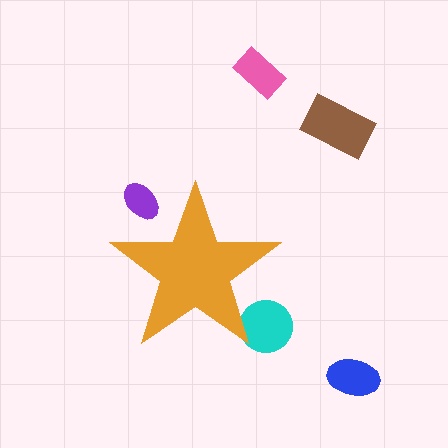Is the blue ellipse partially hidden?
No, the blue ellipse is fully visible.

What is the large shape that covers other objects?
An orange star.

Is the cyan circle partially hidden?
Yes, the cyan circle is partially hidden behind the orange star.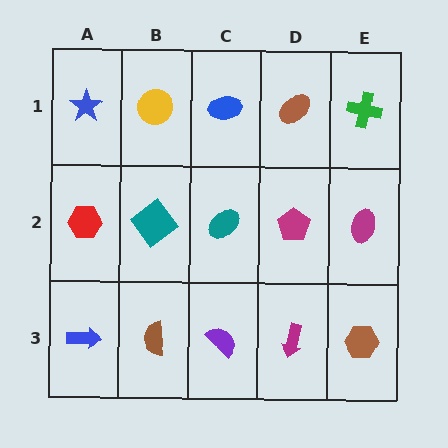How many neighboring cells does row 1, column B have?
3.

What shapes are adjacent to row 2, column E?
A green cross (row 1, column E), a brown hexagon (row 3, column E), a magenta pentagon (row 2, column D).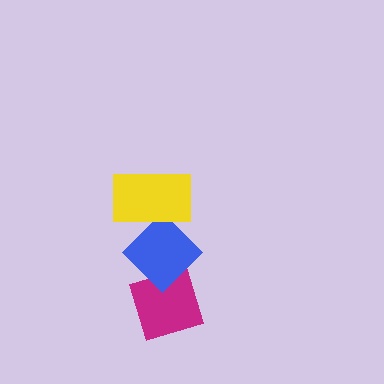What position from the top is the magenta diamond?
The magenta diamond is 3rd from the top.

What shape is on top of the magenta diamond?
The blue diamond is on top of the magenta diamond.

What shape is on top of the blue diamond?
The yellow rectangle is on top of the blue diamond.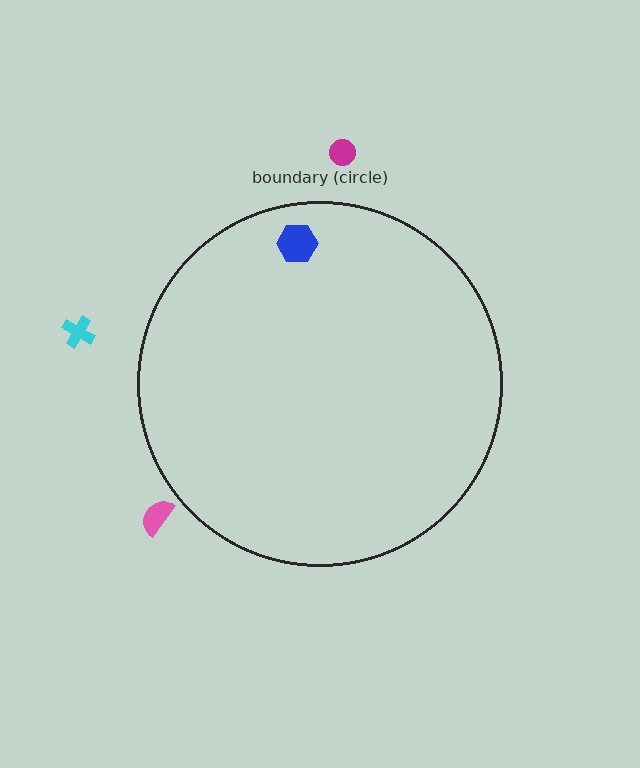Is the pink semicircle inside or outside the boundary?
Outside.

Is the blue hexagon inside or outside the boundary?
Inside.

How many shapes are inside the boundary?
1 inside, 3 outside.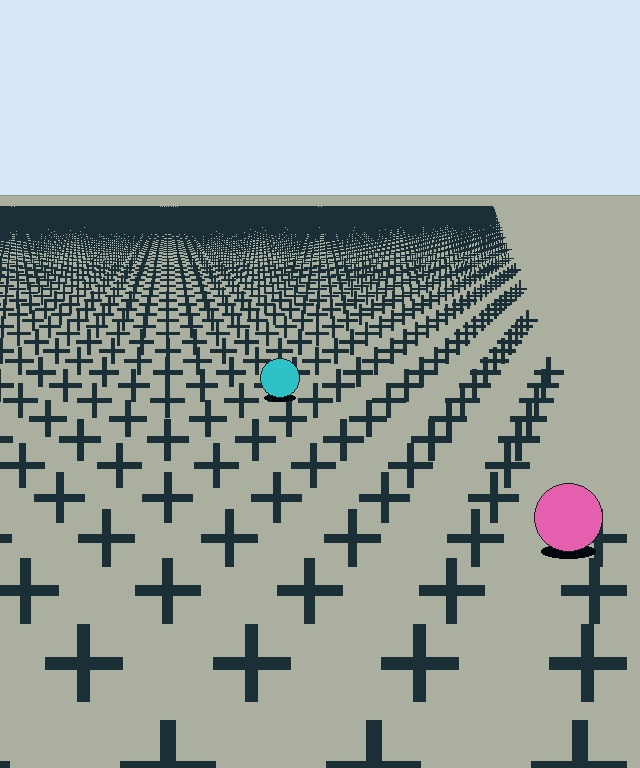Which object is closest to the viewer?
The pink circle is closest. The texture marks near it are larger and more spread out.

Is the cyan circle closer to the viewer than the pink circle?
No. The pink circle is closer — you can tell from the texture gradient: the ground texture is coarser near it.